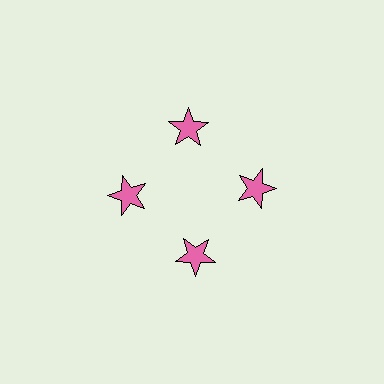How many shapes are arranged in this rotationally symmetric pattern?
There are 4 shapes, arranged in 4 groups of 1.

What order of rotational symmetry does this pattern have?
This pattern has 4-fold rotational symmetry.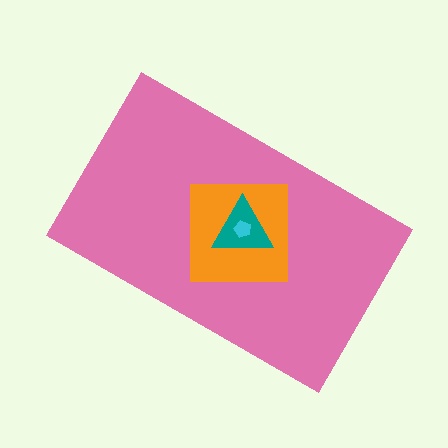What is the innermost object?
The cyan pentagon.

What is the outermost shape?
The pink rectangle.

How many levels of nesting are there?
4.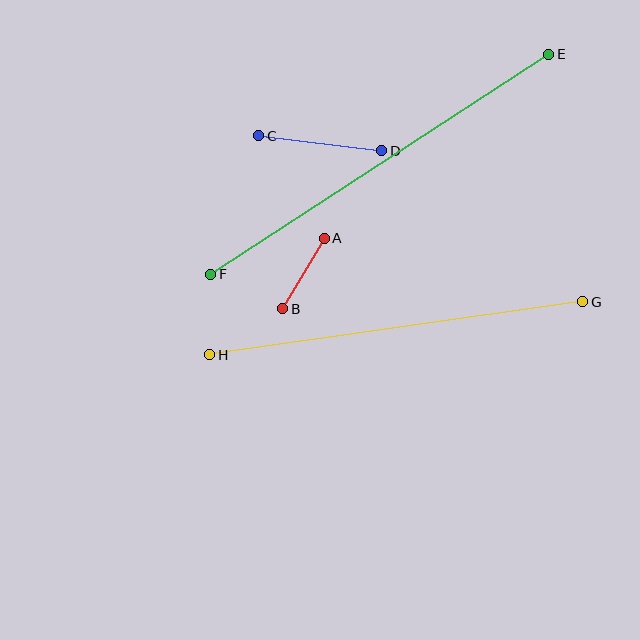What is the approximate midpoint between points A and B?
The midpoint is at approximately (303, 273) pixels.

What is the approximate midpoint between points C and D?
The midpoint is at approximately (320, 143) pixels.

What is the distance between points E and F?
The distance is approximately 403 pixels.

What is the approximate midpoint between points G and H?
The midpoint is at approximately (396, 328) pixels.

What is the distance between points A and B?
The distance is approximately 82 pixels.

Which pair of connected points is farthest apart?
Points E and F are farthest apart.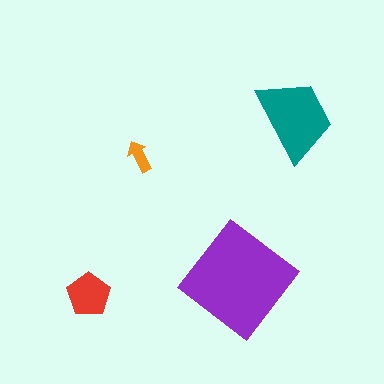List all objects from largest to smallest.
The purple diamond, the teal trapezoid, the red pentagon, the orange arrow.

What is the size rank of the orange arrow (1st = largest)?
4th.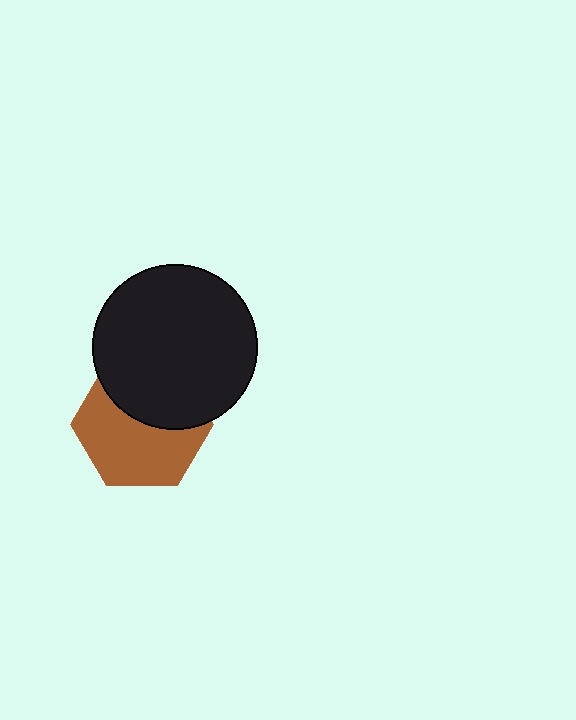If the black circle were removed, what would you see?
You would see the complete brown hexagon.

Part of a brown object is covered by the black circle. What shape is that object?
It is a hexagon.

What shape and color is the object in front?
The object in front is a black circle.